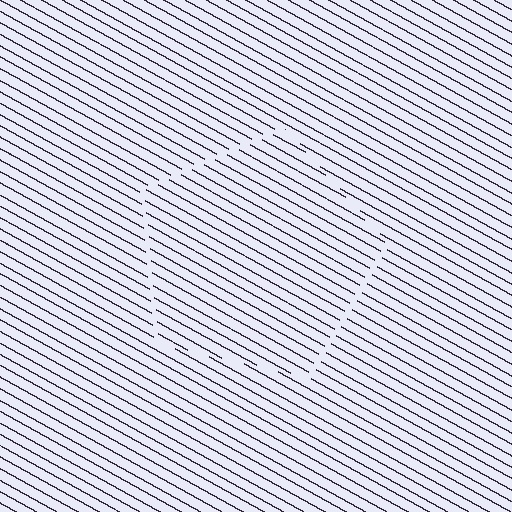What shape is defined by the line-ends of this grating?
An illusory pentagon. The interior of the shape contains the same grating, shifted by half a period — the contour is defined by the phase discontinuity where line-ends from the inner and outer gratings abut.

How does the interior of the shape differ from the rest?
The interior of the shape contains the same grating, shifted by half a period — the contour is defined by the phase discontinuity where line-ends from the inner and outer gratings abut.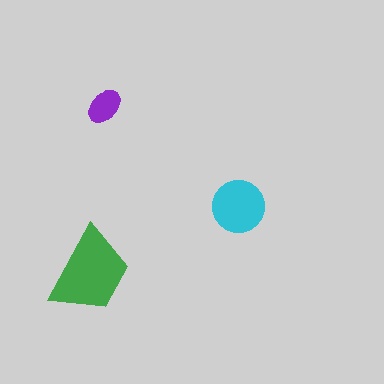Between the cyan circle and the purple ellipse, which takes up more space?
The cyan circle.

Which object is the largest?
The green trapezoid.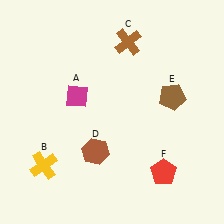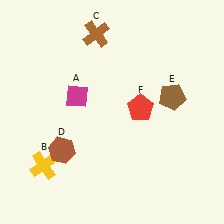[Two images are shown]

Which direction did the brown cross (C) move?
The brown cross (C) moved left.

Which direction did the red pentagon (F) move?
The red pentagon (F) moved up.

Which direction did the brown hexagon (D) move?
The brown hexagon (D) moved left.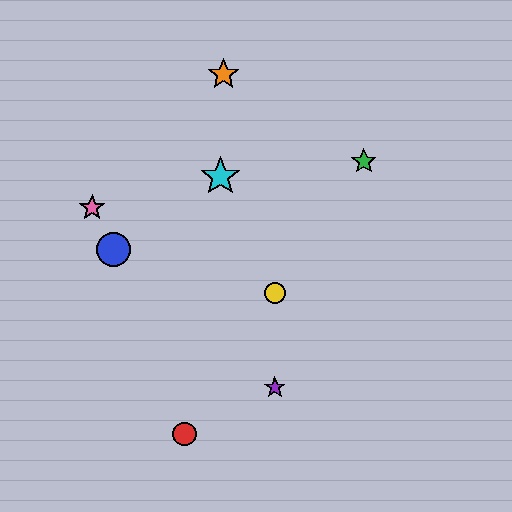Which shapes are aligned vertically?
The yellow circle, the purple star are aligned vertically.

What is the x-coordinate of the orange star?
The orange star is at x≈224.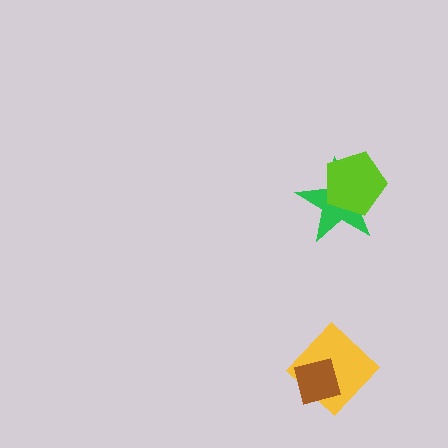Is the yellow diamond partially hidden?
Yes, it is partially covered by another shape.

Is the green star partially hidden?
Yes, it is partially covered by another shape.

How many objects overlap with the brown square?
1 object overlaps with the brown square.